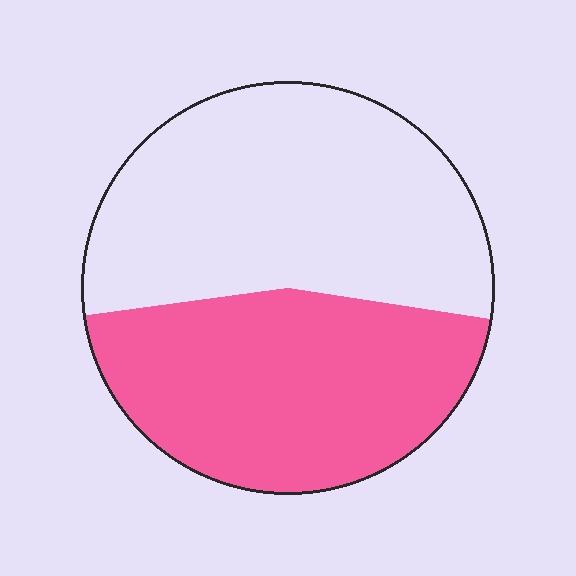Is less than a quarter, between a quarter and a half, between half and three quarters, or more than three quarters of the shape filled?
Between a quarter and a half.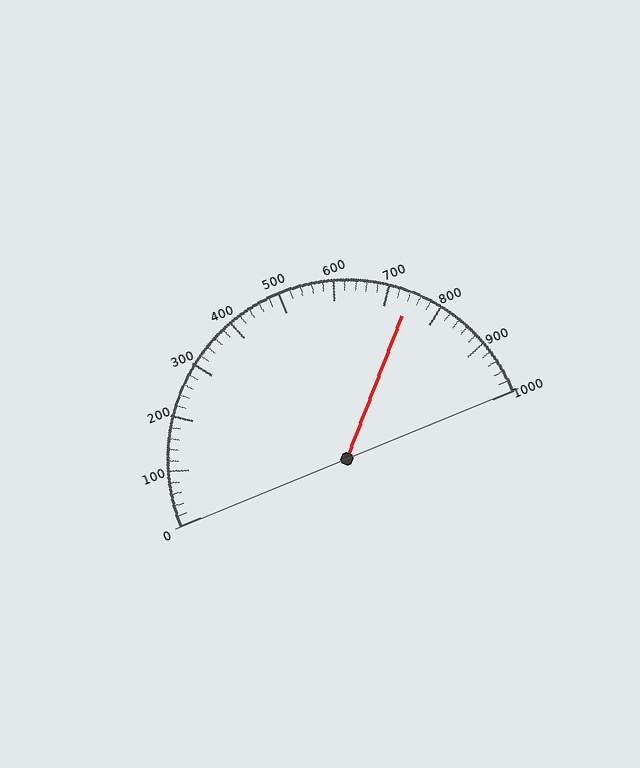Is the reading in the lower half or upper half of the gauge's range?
The reading is in the upper half of the range (0 to 1000).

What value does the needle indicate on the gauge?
The needle indicates approximately 740.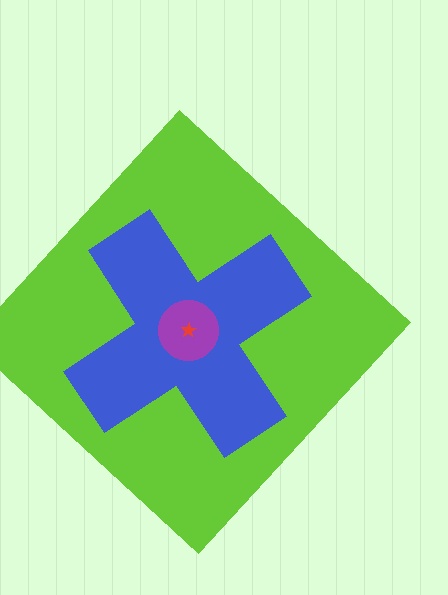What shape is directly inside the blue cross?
The purple circle.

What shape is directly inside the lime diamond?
The blue cross.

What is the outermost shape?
The lime diamond.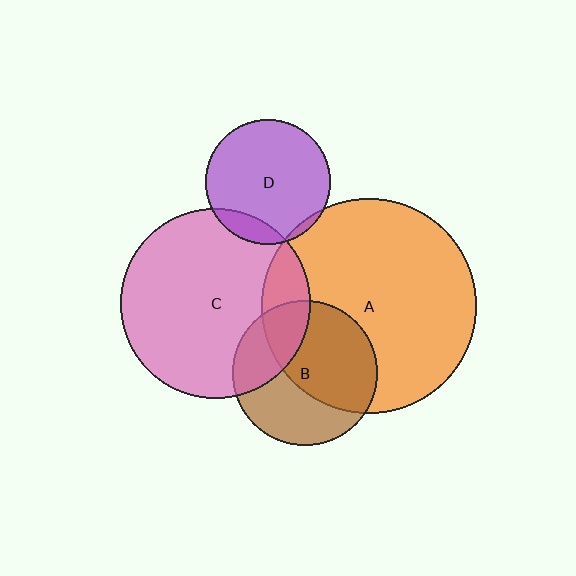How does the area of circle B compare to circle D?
Approximately 1.3 times.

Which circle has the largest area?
Circle A (orange).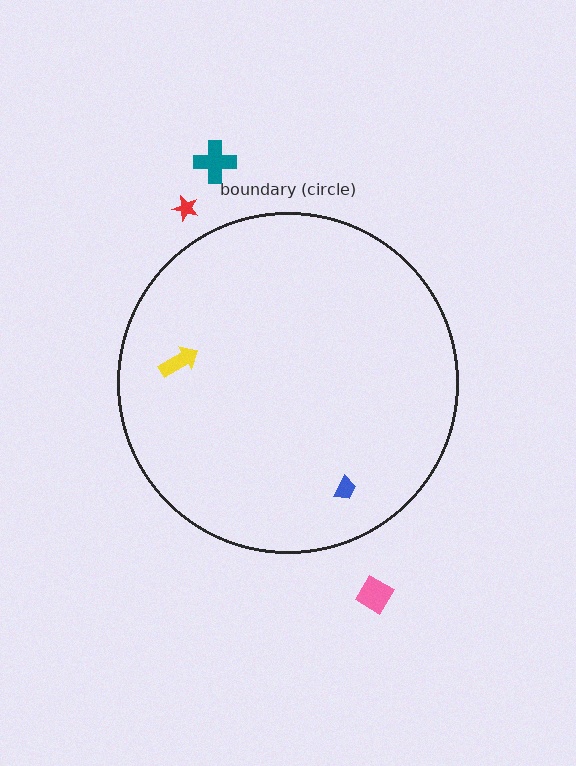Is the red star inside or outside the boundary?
Outside.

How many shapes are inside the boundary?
2 inside, 3 outside.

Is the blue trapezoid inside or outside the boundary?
Inside.